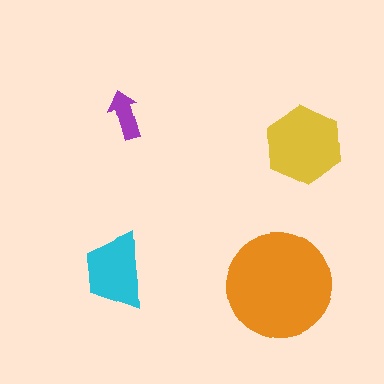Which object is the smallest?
The purple arrow.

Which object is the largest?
The orange circle.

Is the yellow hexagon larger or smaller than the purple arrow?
Larger.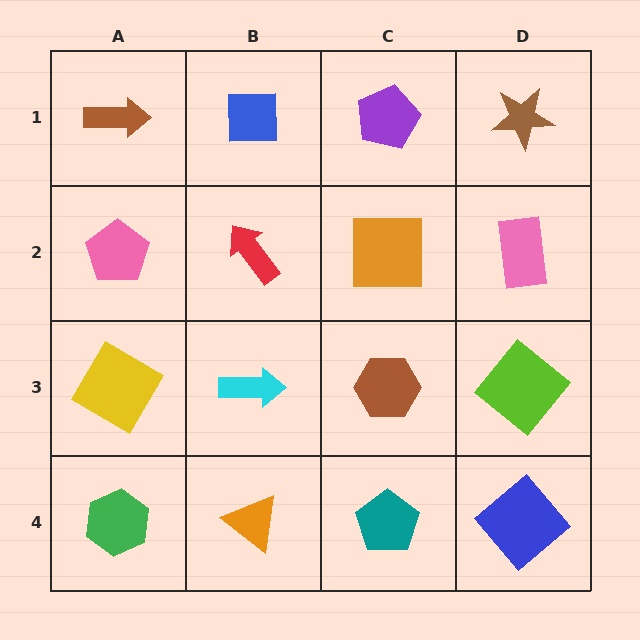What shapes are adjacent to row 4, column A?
A yellow diamond (row 3, column A), an orange triangle (row 4, column B).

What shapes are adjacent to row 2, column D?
A brown star (row 1, column D), a lime diamond (row 3, column D), an orange square (row 2, column C).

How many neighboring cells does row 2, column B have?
4.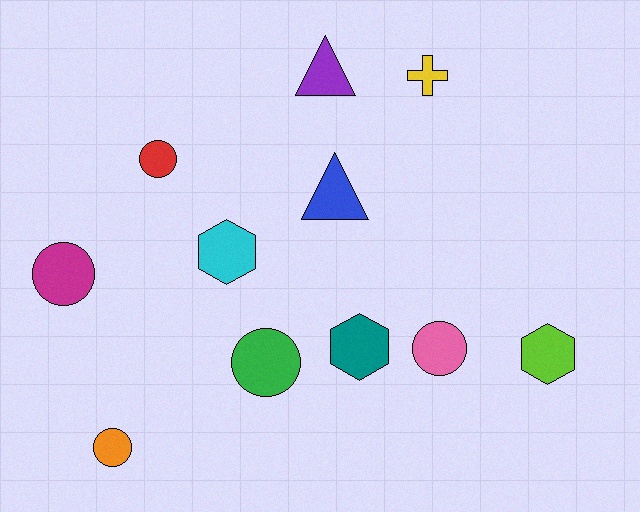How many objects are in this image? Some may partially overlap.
There are 11 objects.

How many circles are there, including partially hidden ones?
There are 5 circles.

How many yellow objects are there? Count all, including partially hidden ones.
There is 1 yellow object.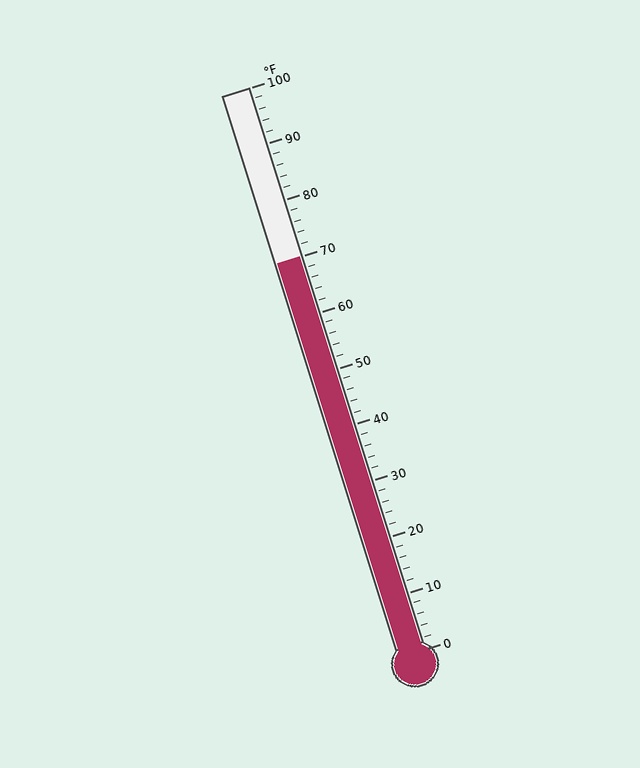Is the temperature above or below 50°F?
The temperature is above 50°F.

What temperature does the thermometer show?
The thermometer shows approximately 70°F.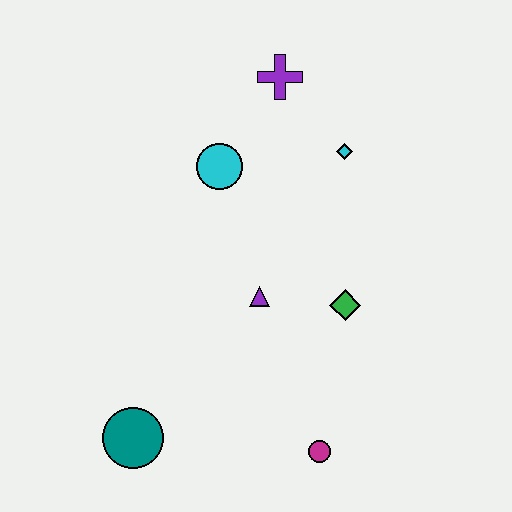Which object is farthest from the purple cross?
The teal circle is farthest from the purple cross.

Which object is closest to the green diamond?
The purple triangle is closest to the green diamond.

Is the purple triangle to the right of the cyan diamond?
No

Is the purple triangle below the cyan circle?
Yes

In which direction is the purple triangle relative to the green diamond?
The purple triangle is to the left of the green diamond.